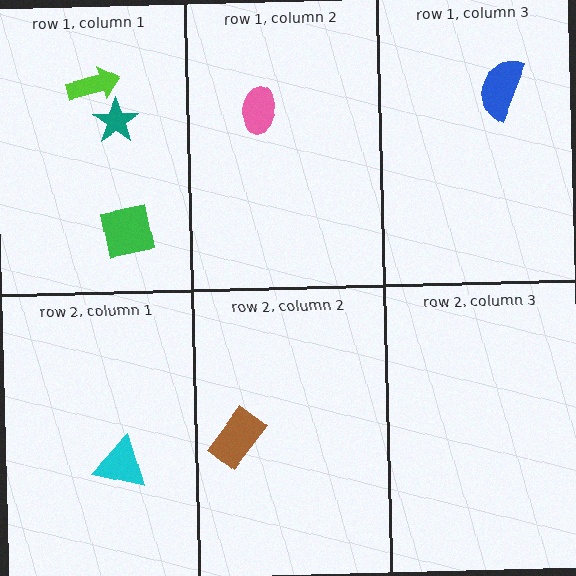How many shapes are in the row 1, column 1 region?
3.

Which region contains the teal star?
The row 1, column 1 region.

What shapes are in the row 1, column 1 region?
The teal star, the green square, the lime arrow.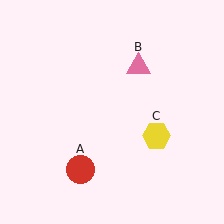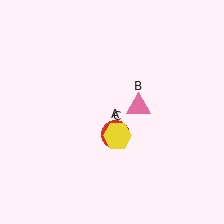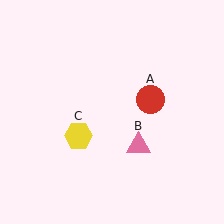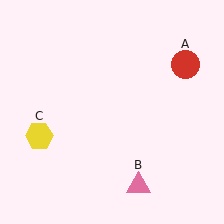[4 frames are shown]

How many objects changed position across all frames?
3 objects changed position: red circle (object A), pink triangle (object B), yellow hexagon (object C).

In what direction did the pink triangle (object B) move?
The pink triangle (object B) moved down.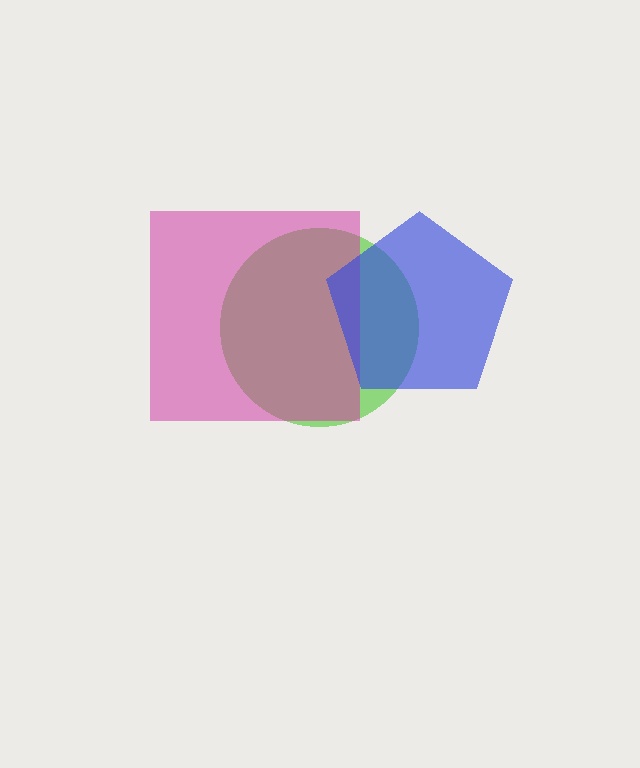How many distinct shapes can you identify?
There are 3 distinct shapes: a lime circle, a magenta square, a blue pentagon.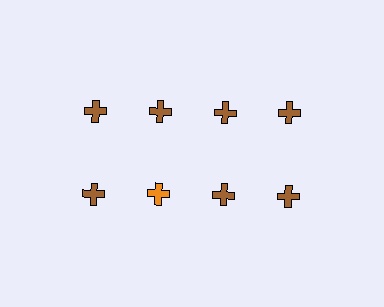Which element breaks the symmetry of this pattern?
The orange cross in the second row, second from left column breaks the symmetry. All other shapes are brown crosses.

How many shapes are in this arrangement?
There are 8 shapes arranged in a grid pattern.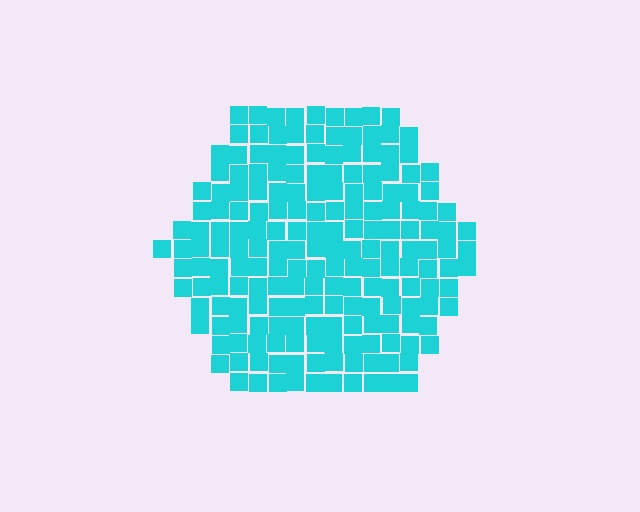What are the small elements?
The small elements are squares.